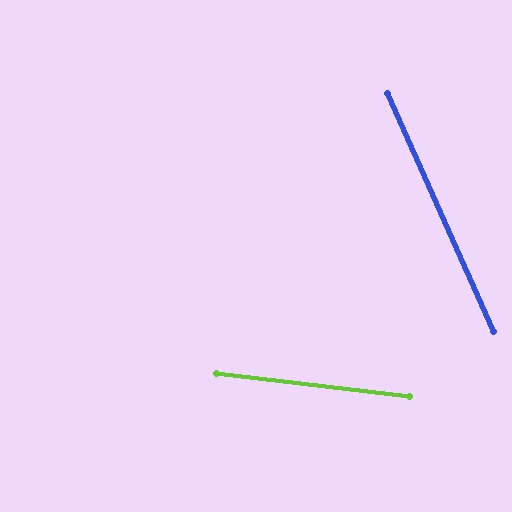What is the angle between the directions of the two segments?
Approximately 59 degrees.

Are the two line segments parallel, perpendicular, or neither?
Neither parallel nor perpendicular — they differ by about 59°.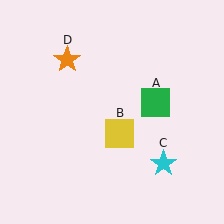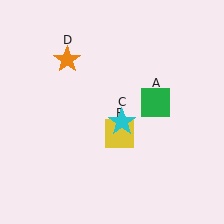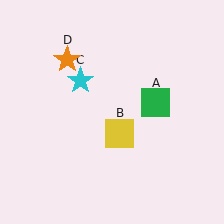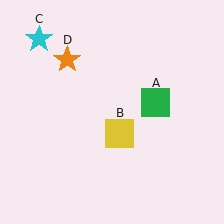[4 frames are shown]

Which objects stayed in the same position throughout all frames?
Green square (object A) and yellow square (object B) and orange star (object D) remained stationary.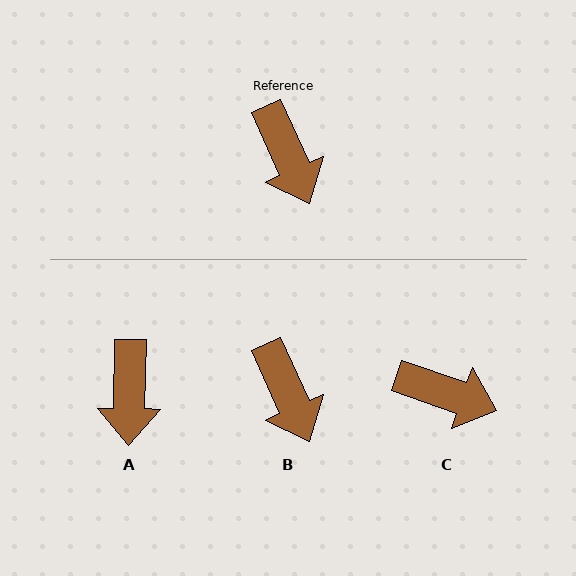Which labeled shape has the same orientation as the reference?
B.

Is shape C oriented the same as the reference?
No, it is off by about 47 degrees.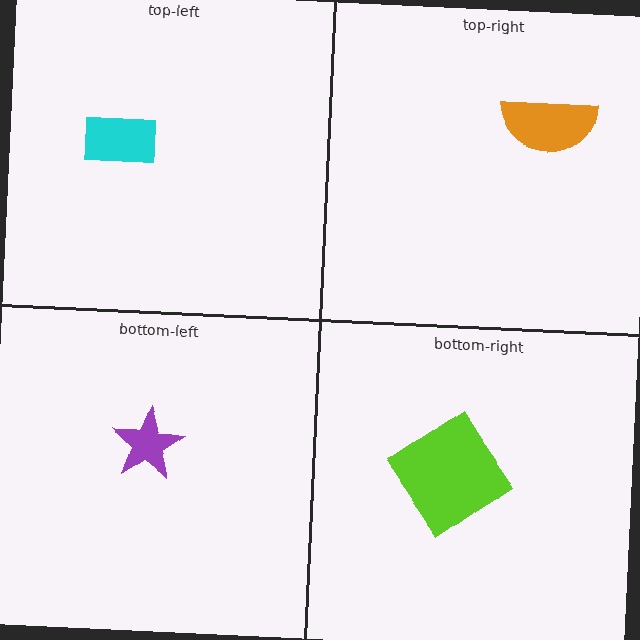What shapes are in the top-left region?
The cyan rectangle.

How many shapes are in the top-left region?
1.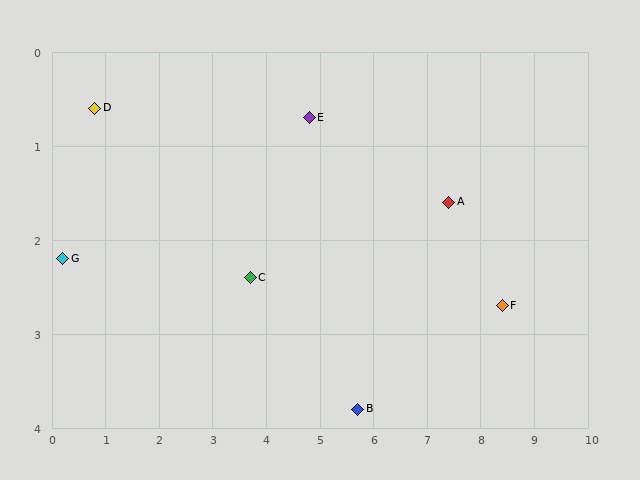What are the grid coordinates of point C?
Point C is at approximately (3.7, 2.4).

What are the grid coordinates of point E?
Point E is at approximately (4.8, 0.7).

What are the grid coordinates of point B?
Point B is at approximately (5.7, 3.8).